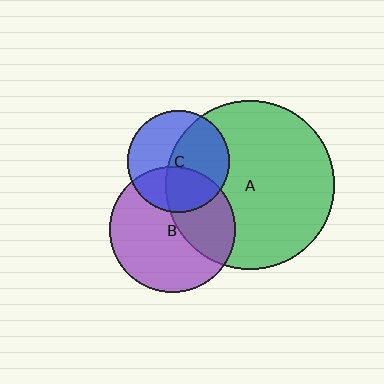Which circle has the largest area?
Circle A (green).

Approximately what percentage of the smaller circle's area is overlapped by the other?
Approximately 55%.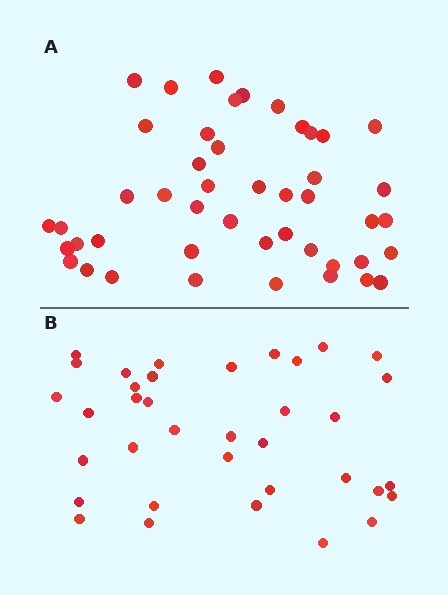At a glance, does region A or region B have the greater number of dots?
Region A (the top region) has more dots.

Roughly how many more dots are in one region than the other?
Region A has roughly 10 or so more dots than region B.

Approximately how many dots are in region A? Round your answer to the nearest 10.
About 50 dots. (The exact count is 46, which rounds to 50.)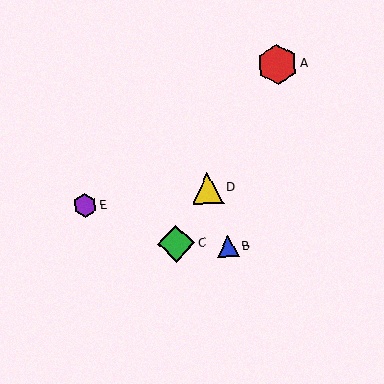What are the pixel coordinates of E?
Object E is at (85, 206).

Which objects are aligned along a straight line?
Objects A, C, D are aligned along a straight line.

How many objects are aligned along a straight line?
3 objects (A, C, D) are aligned along a straight line.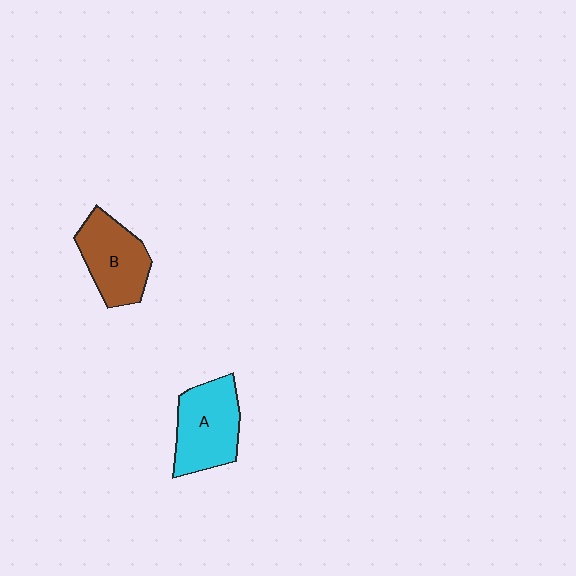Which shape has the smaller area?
Shape B (brown).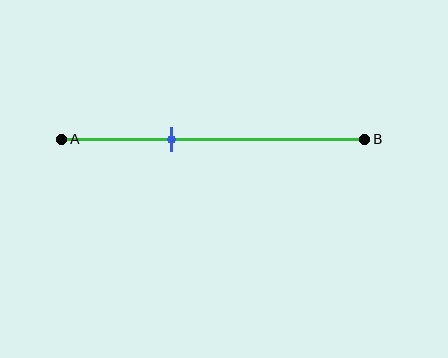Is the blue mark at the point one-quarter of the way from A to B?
No, the mark is at about 35% from A, not at the 25% one-quarter point.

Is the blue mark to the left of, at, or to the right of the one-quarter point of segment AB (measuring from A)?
The blue mark is to the right of the one-quarter point of segment AB.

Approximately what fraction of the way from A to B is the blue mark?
The blue mark is approximately 35% of the way from A to B.